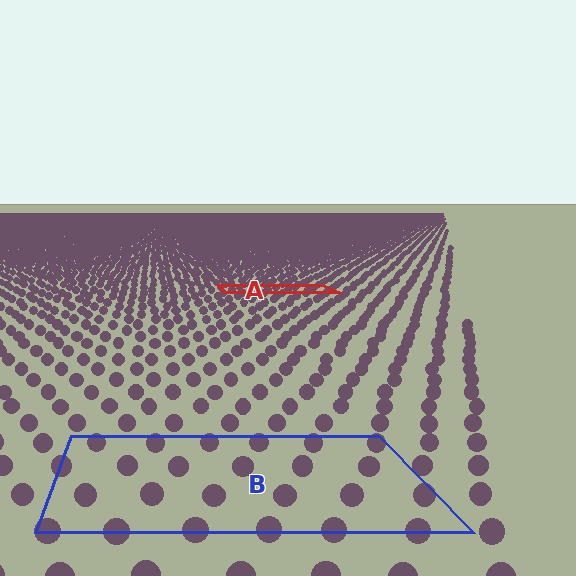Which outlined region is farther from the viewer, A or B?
Region A is farther from the viewer — the texture elements inside it appear smaller and more densely packed.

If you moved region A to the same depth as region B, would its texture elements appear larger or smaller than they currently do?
They would appear larger. At a closer depth, the same texture elements are projected at a bigger on-screen size.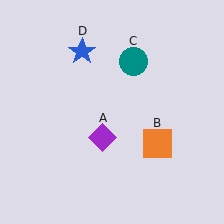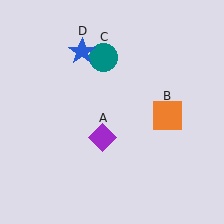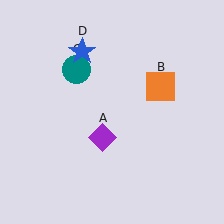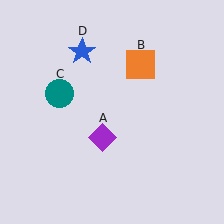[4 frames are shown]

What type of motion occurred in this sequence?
The orange square (object B), teal circle (object C) rotated counterclockwise around the center of the scene.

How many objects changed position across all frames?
2 objects changed position: orange square (object B), teal circle (object C).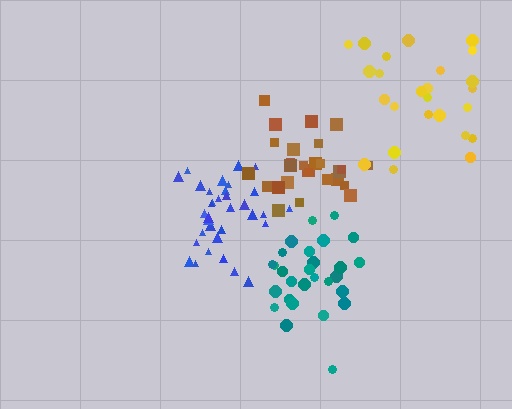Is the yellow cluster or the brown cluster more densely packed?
Brown.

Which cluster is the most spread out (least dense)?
Yellow.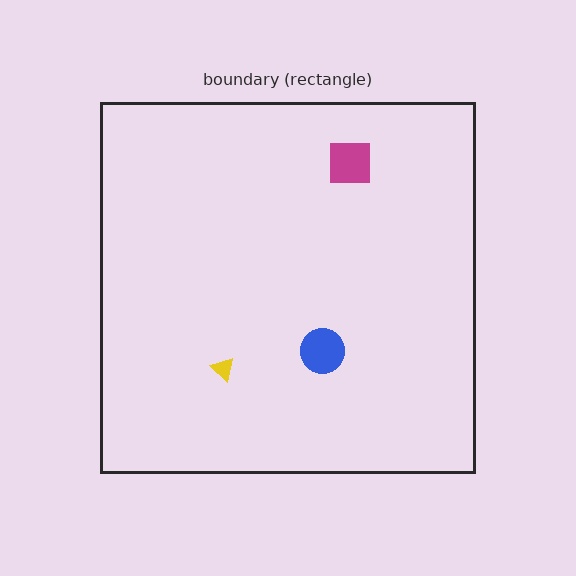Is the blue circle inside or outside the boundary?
Inside.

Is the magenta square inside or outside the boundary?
Inside.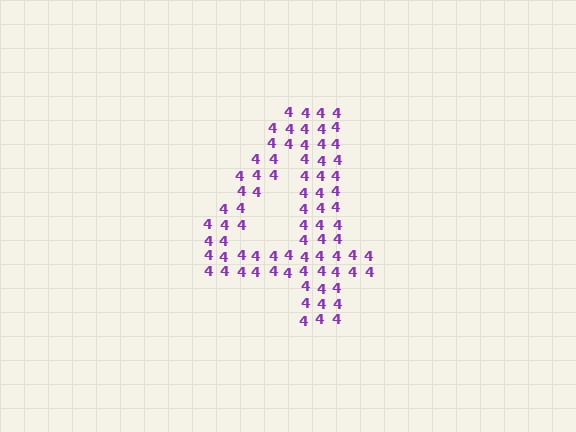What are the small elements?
The small elements are digit 4's.